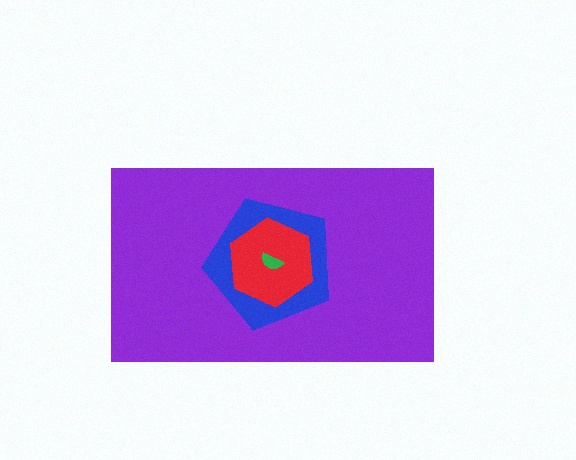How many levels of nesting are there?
4.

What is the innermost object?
The green semicircle.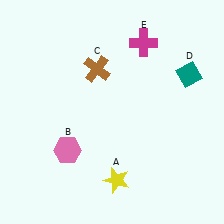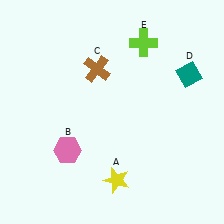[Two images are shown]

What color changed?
The cross (E) changed from magenta in Image 1 to lime in Image 2.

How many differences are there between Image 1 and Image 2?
There is 1 difference between the two images.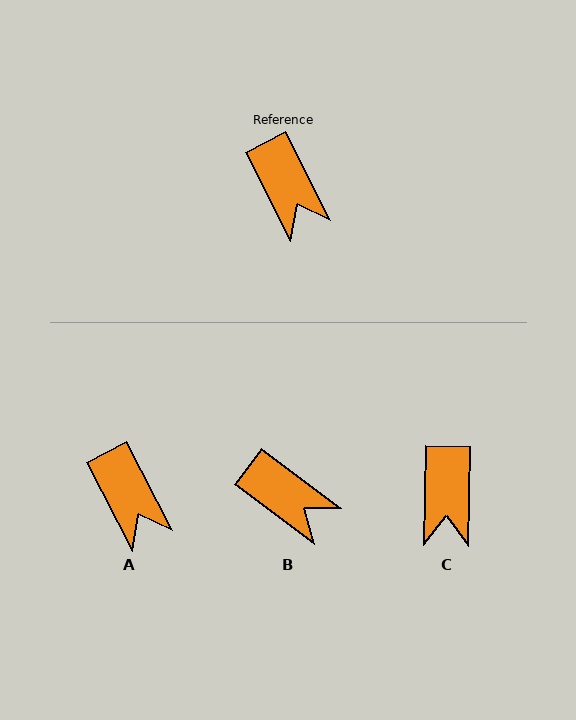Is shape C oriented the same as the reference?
No, it is off by about 28 degrees.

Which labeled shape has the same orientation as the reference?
A.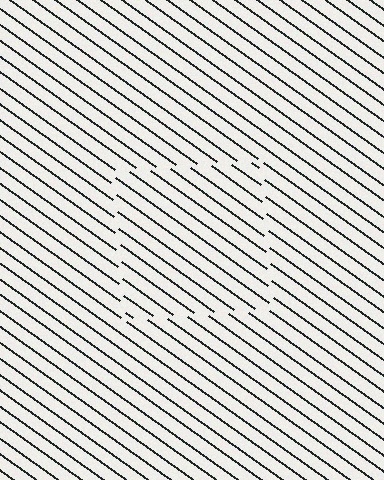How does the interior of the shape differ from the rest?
The interior of the shape contains the same grating, shifted by half a period — the contour is defined by the phase discontinuity where line-ends from the inner and outer gratings abut.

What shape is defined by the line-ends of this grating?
An illusory square. The interior of the shape contains the same grating, shifted by half a period — the contour is defined by the phase discontinuity where line-ends from the inner and outer gratings abut.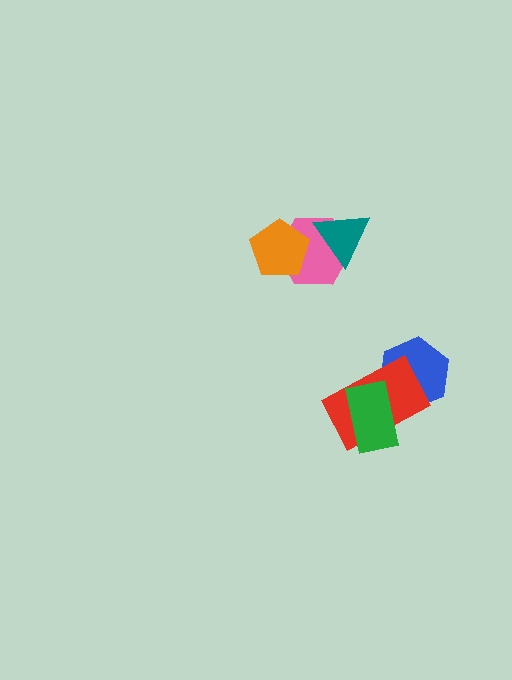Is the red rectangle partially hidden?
Yes, it is partially covered by another shape.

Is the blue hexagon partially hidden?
Yes, it is partially covered by another shape.